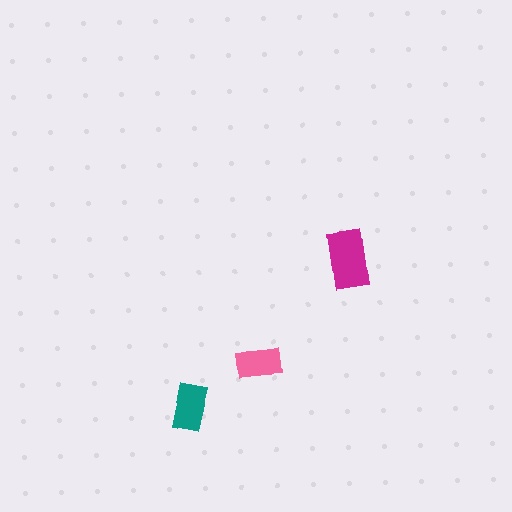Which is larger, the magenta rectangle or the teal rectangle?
The magenta one.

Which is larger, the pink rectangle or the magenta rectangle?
The magenta one.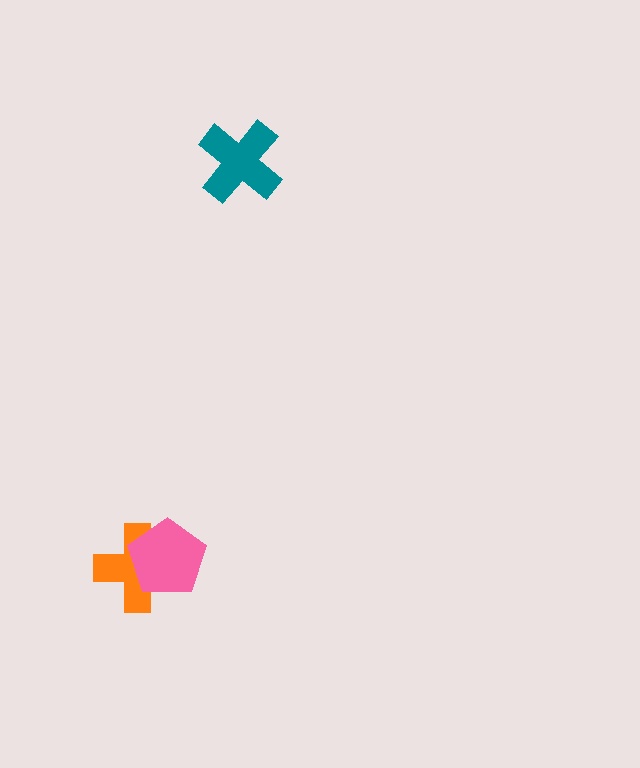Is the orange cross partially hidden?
Yes, it is partially covered by another shape.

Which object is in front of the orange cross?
The pink pentagon is in front of the orange cross.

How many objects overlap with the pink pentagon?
1 object overlaps with the pink pentagon.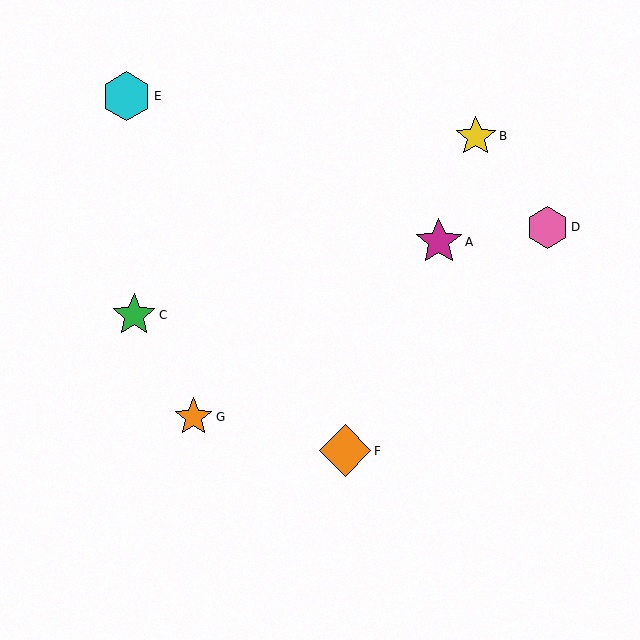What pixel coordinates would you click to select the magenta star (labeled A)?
Click at (439, 242) to select the magenta star A.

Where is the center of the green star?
The center of the green star is at (134, 315).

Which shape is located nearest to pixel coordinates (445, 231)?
The magenta star (labeled A) at (439, 242) is nearest to that location.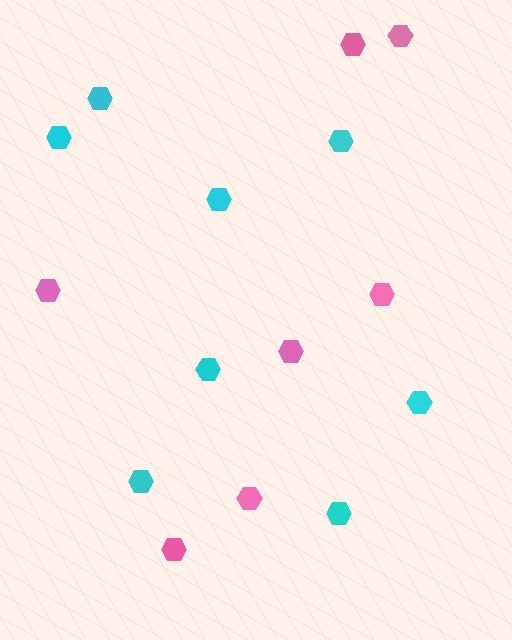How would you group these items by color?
There are 2 groups: one group of cyan hexagons (8) and one group of pink hexagons (7).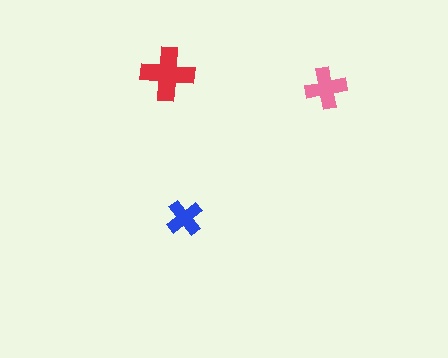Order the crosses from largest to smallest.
the red one, the pink one, the blue one.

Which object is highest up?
The red cross is topmost.